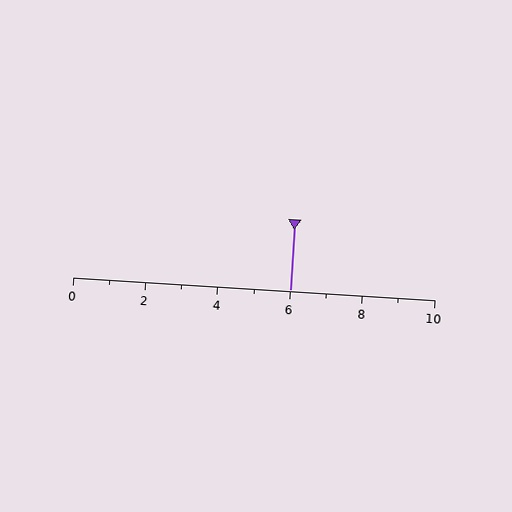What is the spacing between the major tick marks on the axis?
The major ticks are spaced 2 apart.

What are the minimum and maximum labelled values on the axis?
The axis runs from 0 to 10.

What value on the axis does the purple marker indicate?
The marker indicates approximately 6.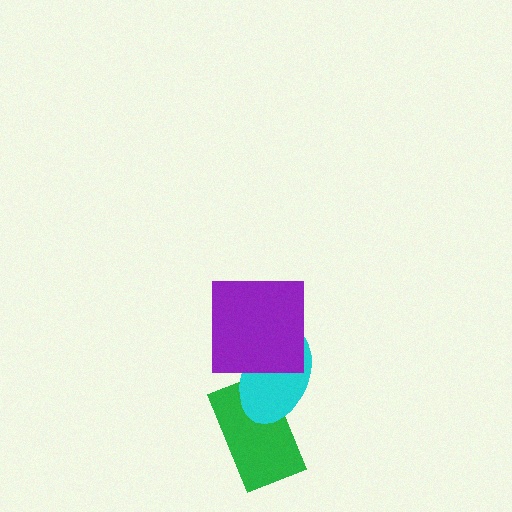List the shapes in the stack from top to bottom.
From top to bottom: the purple square, the cyan ellipse, the green rectangle.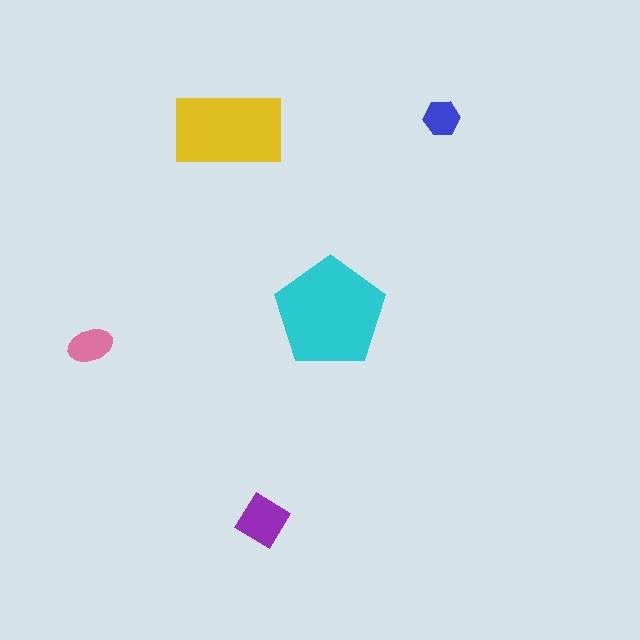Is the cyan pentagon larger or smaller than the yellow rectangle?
Larger.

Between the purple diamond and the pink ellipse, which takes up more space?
The purple diamond.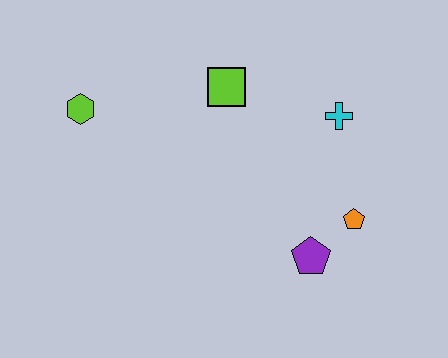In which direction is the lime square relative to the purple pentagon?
The lime square is above the purple pentagon.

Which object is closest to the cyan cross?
The orange pentagon is closest to the cyan cross.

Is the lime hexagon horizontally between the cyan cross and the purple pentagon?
No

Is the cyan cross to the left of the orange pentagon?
Yes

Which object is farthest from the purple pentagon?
The lime hexagon is farthest from the purple pentagon.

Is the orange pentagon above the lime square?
No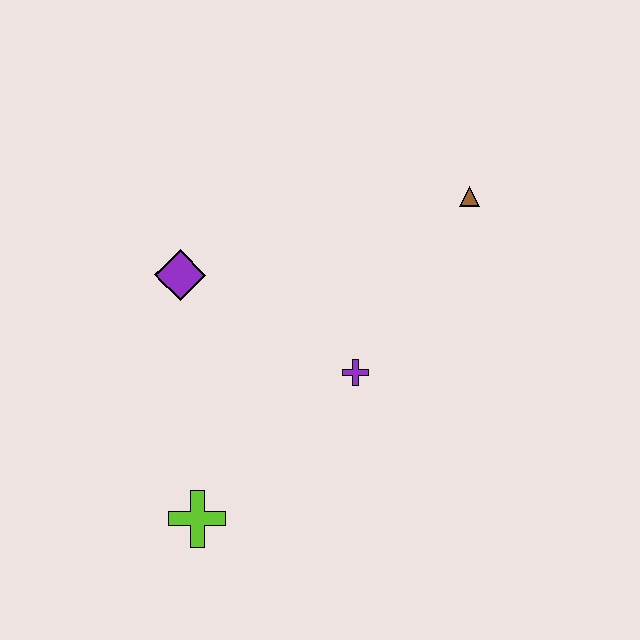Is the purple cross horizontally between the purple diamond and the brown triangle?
Yes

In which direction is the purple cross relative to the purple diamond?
The purple cross is to the right of the purple diamond.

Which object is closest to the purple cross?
The purple diamond is closest to the purple cross.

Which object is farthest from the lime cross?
The brown triangle is farthest from the lime cross.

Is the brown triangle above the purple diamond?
Yes